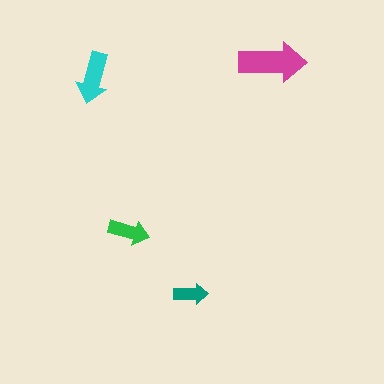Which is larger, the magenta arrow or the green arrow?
The magenta one.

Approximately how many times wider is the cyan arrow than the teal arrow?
About 1.5 times wider.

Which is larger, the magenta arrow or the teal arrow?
The magenta one.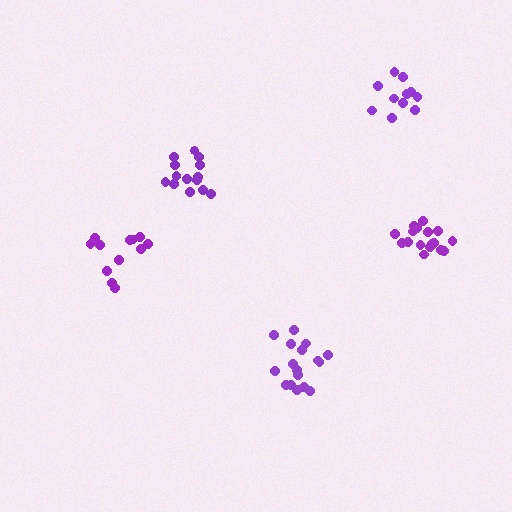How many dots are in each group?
Group 1: 17 dots, Group 2: 14 dots, Group 3: 11 dots, Group 4: 12 dots, Group 5: 17 dots (71 total).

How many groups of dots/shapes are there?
There are 5 groups.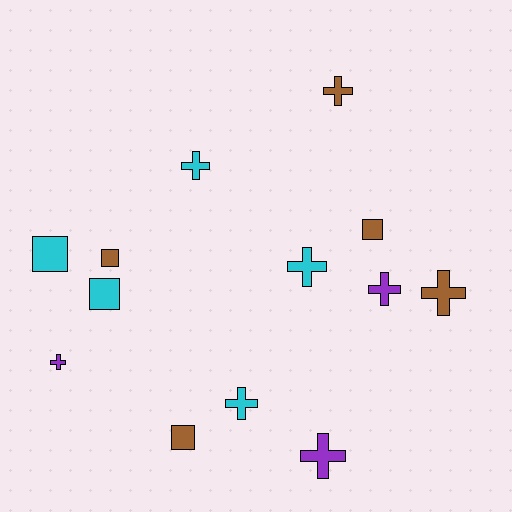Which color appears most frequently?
Cyan, with 5 objects.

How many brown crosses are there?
There are 2 brown crosses.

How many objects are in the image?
There are 13 objects.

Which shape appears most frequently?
Cross, with 8 objects.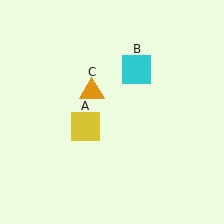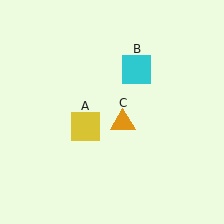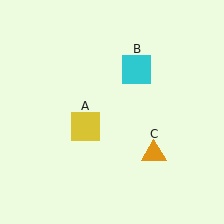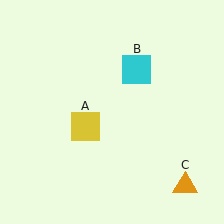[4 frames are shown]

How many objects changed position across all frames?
1 object changed position: orange triangle (object C).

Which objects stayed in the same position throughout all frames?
Yellow square (object A) and cyan square (object B) remained stationary.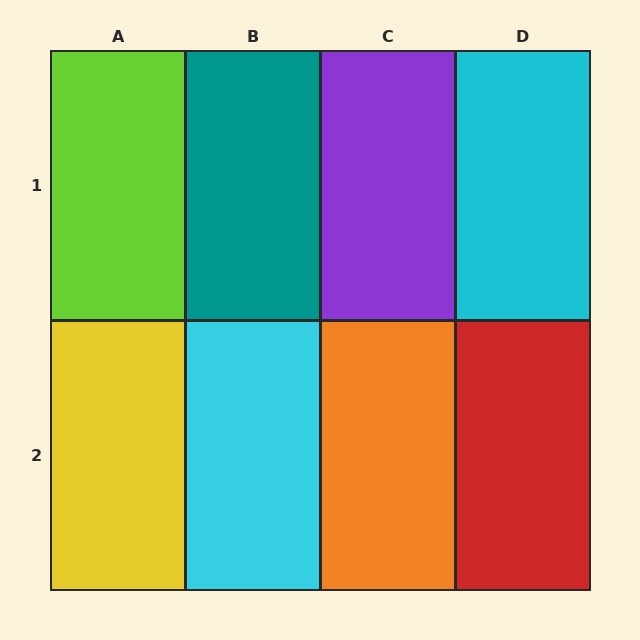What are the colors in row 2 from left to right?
Yellow, cyan, orange, red.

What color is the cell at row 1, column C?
Purple.